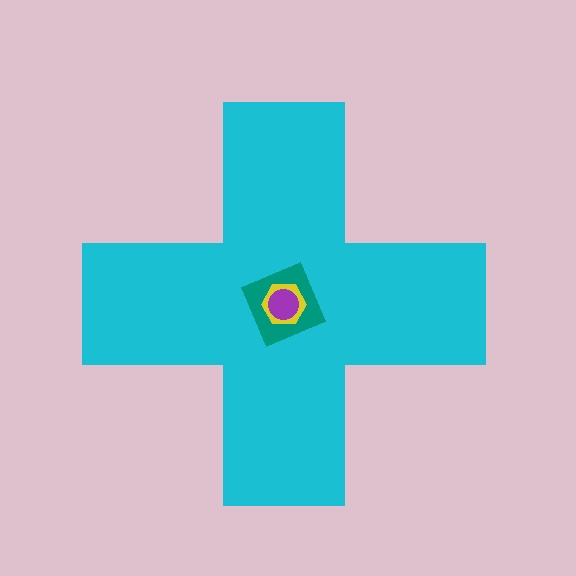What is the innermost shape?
The purple circle.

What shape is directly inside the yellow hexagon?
The purple circle.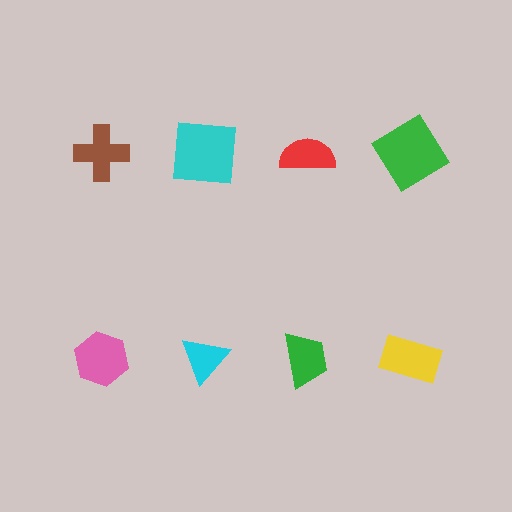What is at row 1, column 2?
A cyan square.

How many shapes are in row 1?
4 shapes.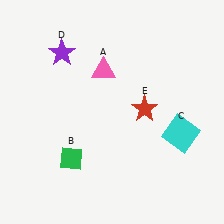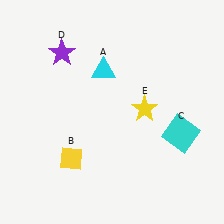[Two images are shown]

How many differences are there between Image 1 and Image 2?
There are 3 differences between the two images.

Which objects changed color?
A changed from pink to cyan. B changed from green to yellow. E changed from red to yellow.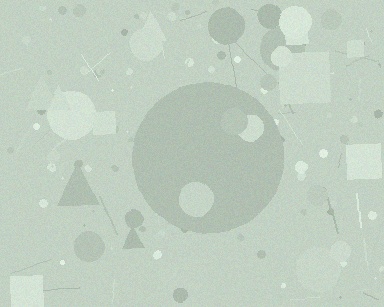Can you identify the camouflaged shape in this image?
The camouflaged shape is a circle.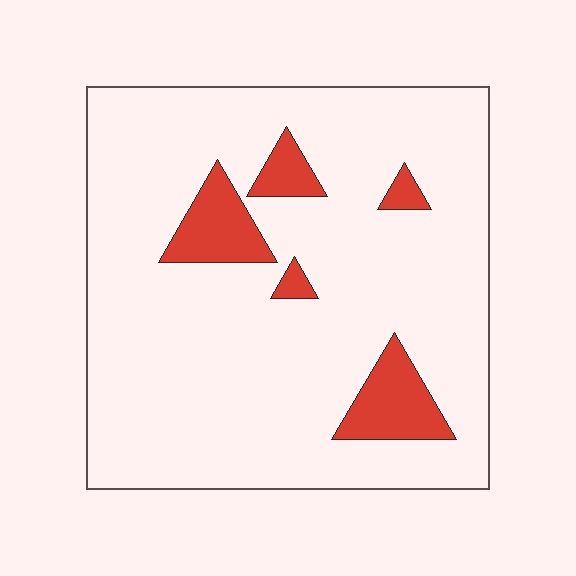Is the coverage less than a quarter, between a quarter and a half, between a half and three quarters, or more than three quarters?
Less than a quarter.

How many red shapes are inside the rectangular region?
5.